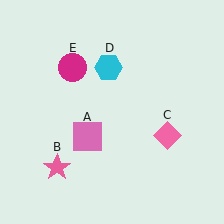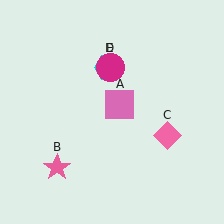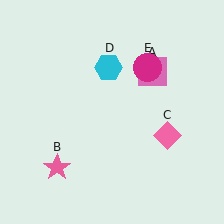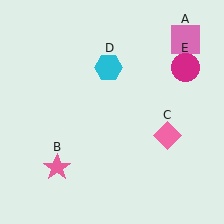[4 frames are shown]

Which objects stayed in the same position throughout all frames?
Pink star (object B) and pink diamond (object C) and cyan hexagon (object D) remained stationary.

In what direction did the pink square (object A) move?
The pink square (object A) moved up and to the right.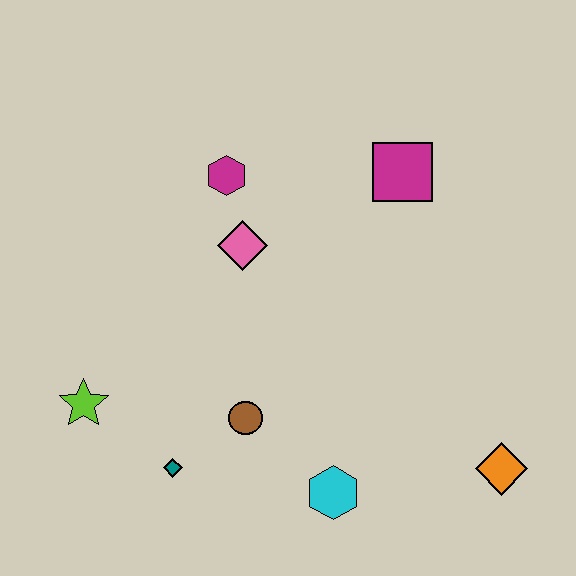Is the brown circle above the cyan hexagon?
Yes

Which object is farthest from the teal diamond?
The magenta square is farthest from the teal diamond.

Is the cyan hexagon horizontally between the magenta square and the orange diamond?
No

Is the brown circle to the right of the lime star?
Yes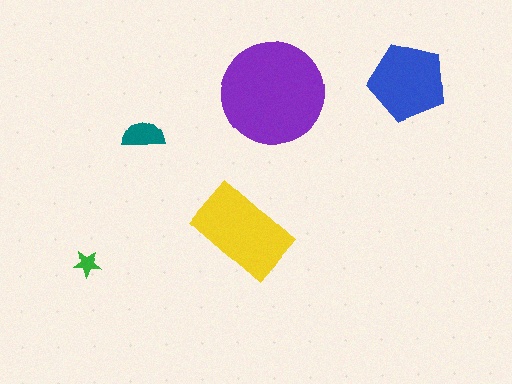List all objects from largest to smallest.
The purple circle, the yellow rectangle, the blue pentagon, the teal semicircle, the green star.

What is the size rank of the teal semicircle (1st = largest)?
4th.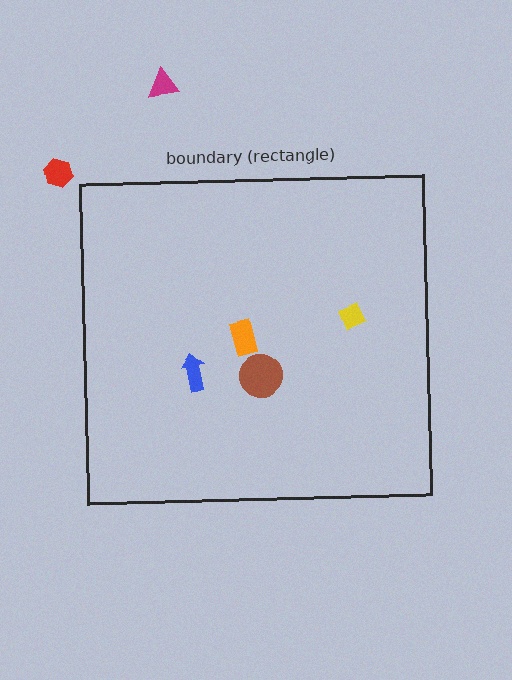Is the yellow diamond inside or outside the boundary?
Inside.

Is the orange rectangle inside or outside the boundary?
Inside.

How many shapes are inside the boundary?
4 inside, 2 outside.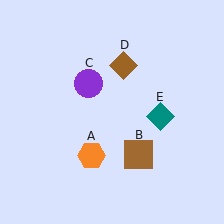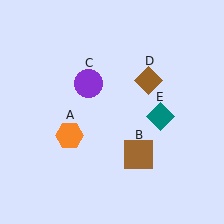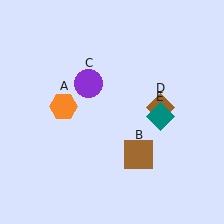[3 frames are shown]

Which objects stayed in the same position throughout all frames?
Brown square (object B) and purple circle (object C) and teal diamond (object E) remained stationary.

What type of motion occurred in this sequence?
The orange hexagon (object A), brown diamond (object D) rotated clockwise around the center of the scene.